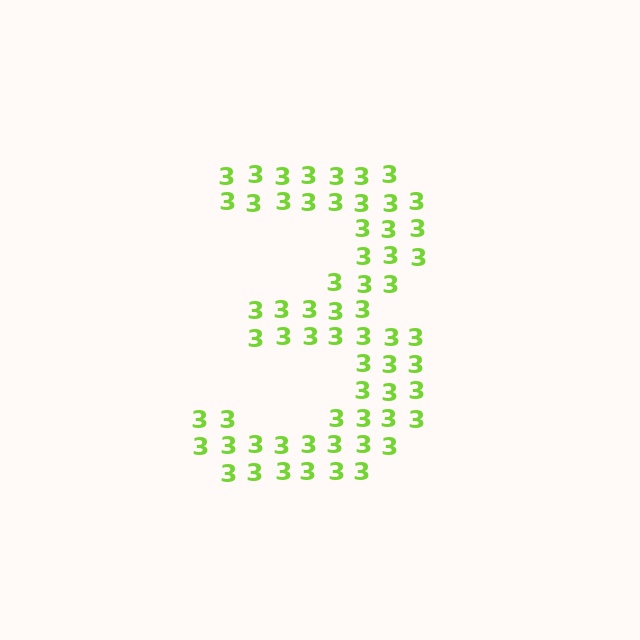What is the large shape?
The large shape is the digit 3.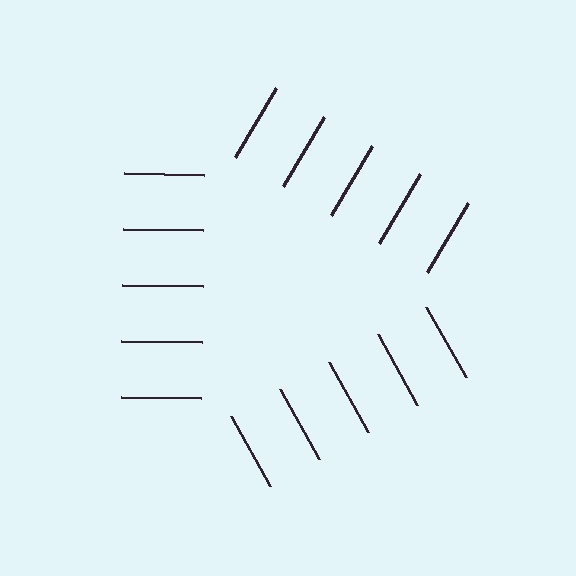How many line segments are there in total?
15 — 5 along each of the 3 edges.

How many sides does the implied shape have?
3 sides — the line-ends trace a triangle.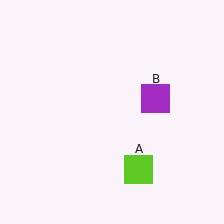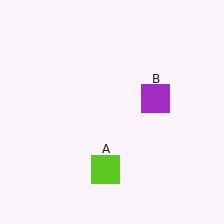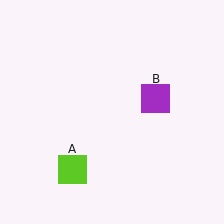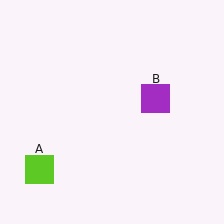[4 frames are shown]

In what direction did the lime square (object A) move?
The lime square (object A) moved left.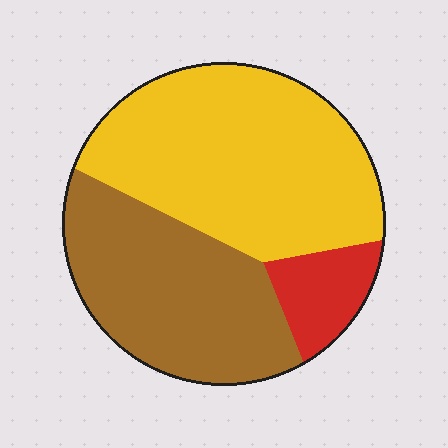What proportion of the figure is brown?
Brown takes up about three eighths (3/8) of the figure.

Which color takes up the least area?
Red, at roughly 10%.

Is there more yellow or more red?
Yellow.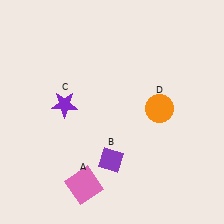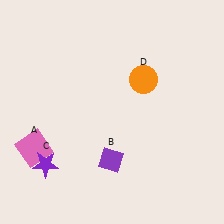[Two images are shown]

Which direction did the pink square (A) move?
The pink square (A) moved left.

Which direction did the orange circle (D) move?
The orange circle (D) moved up.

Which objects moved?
The objects that moved are: the pink square (A), the purple star (C), the orange circle (D).